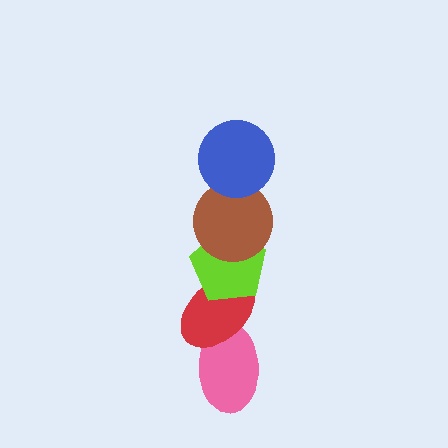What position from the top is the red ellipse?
The red ellipse is 4th from the top.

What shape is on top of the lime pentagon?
The brown circle is on top of the lime pentagon.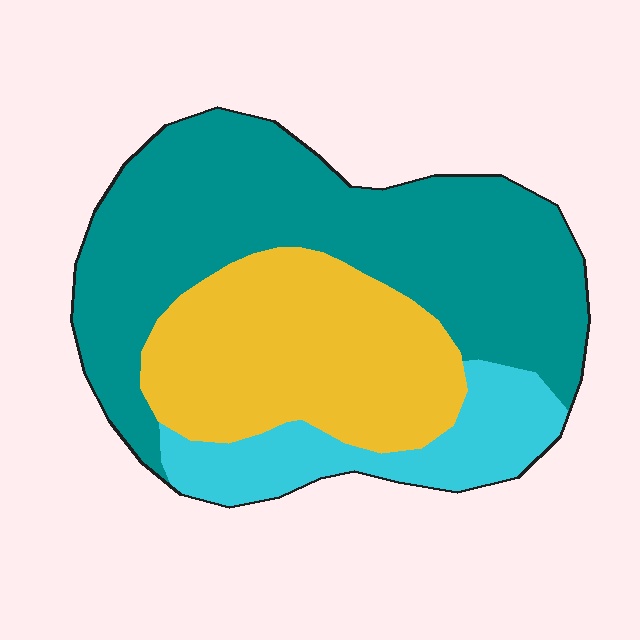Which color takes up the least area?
Cyan, at roughly 15%.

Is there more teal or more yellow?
Teal.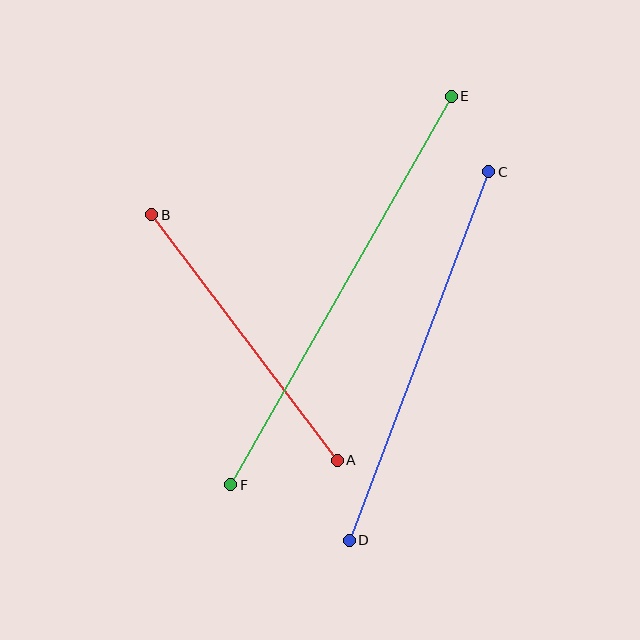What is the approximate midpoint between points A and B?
The midpoint is at approximately (245, 338) pixels.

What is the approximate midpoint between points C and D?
The midpoint is at approximately (419, 356) pixels.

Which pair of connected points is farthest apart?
Points E and F are farthest apart.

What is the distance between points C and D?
The distance is approximately 394 pixels.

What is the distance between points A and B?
The distance is approximately 308 pixels.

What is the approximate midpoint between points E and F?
The midpoint is at approximately (341, 290) pixels.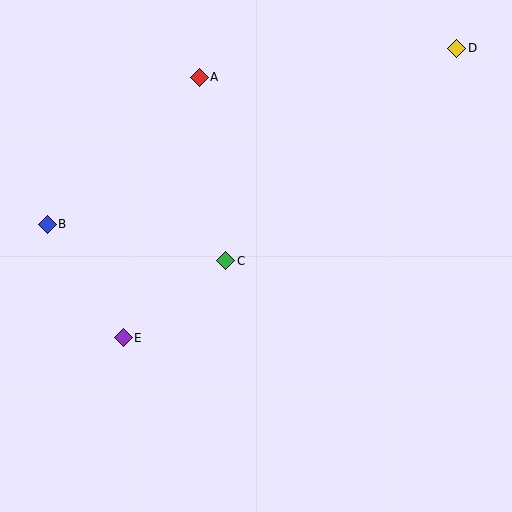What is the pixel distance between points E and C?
The distance between E and C is 128 pixels.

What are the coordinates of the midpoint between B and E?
The midpoint between B and E is at (85, 281).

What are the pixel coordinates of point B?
Point B is at (47, 224).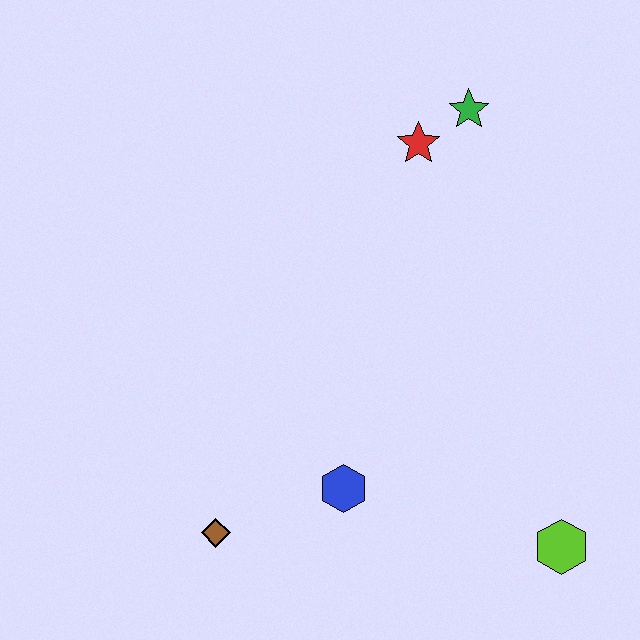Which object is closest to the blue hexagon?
The brown diamond is closest to the blue hexagon.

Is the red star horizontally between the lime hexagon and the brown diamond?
Yes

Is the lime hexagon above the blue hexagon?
No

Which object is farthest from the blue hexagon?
The green star is farthest from the blue hexagon.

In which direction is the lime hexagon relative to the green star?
The lime hexagon is below the green star.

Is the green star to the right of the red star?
Yes